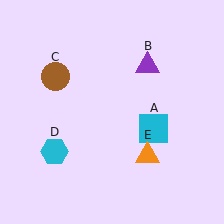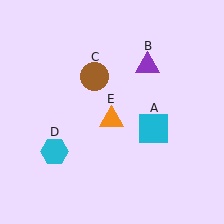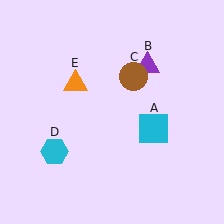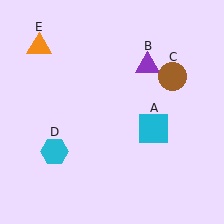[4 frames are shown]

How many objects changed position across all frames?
2 objects changed position: brown circle (object C), orange triangle (object E).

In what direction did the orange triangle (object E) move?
The orange triangle (object E) moved up and to the left.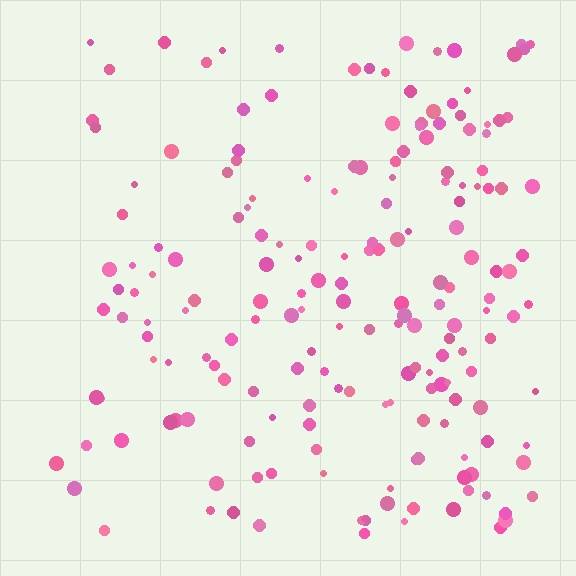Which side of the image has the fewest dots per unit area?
The left.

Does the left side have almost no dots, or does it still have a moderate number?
Still a moderate number, just noticeably fewer than the right.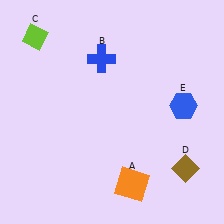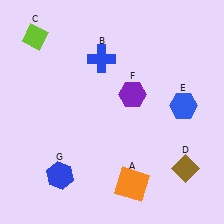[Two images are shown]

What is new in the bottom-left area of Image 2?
A blue hexagon (G) was added in the bottom-left area of Image 2.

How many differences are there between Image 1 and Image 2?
There are 2 differences between the two images.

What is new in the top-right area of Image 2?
A purple hexagon (F) was added in the top-right area of Image 2.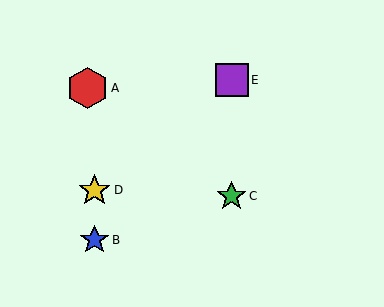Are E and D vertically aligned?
No, E is at x≈232 and D is at x≈95.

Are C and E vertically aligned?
Yes, both are at x≈232.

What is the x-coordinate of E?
Object E is at x≈232.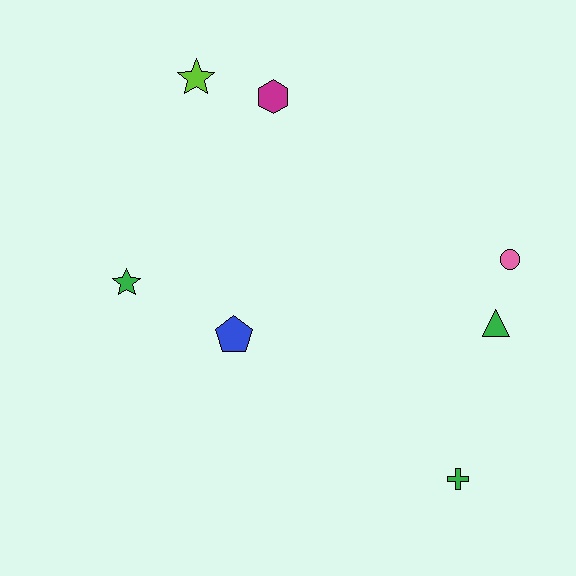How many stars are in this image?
There are 2 stars.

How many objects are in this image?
There are 7 objects.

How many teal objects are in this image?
There are no teal objects.